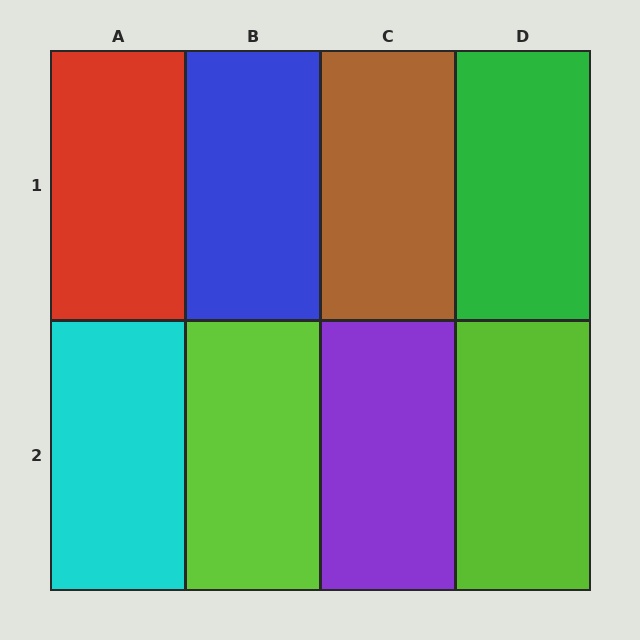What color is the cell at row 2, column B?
Lime.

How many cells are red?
1 cell is red.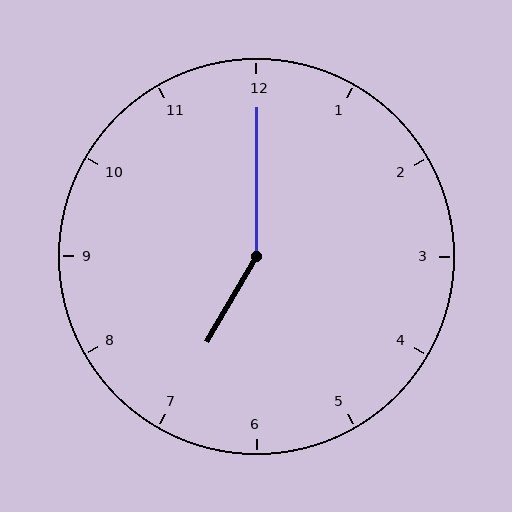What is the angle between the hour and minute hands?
Approximately 150 degrees.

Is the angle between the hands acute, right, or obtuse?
It is obtuse.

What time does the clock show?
7:00.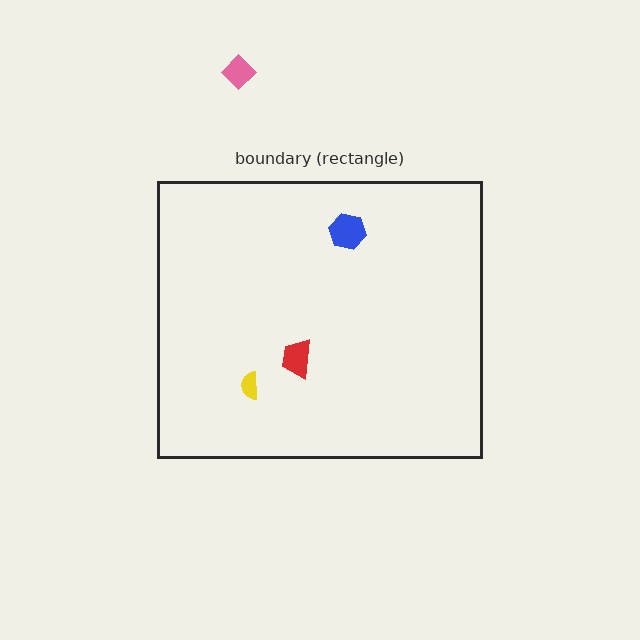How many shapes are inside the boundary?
3 inside, 1 outside.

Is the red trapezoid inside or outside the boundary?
Inside.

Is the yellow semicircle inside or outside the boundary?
Inside.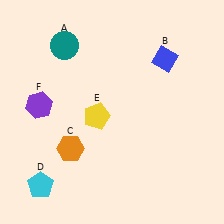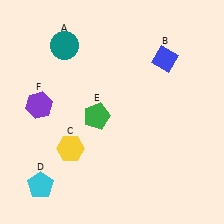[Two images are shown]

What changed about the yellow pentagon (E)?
In Image 1, E is yellow. In Image 2, it changed to green.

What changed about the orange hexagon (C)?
In Image 1, C is orange. In Image 2, it changed to yellow.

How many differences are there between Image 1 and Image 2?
There are 2 differences between the two images.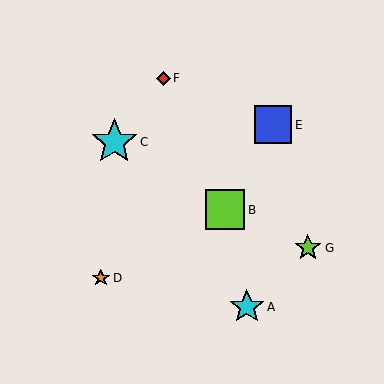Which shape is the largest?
The cyan star (labeled C) is the largest.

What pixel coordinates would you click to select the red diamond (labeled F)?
Click at (163, 78) to select the red diamond F.